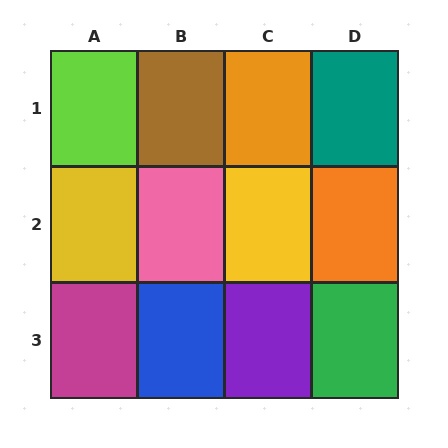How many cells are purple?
1 cell is purple.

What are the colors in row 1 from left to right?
Lime, brown, orange, teal.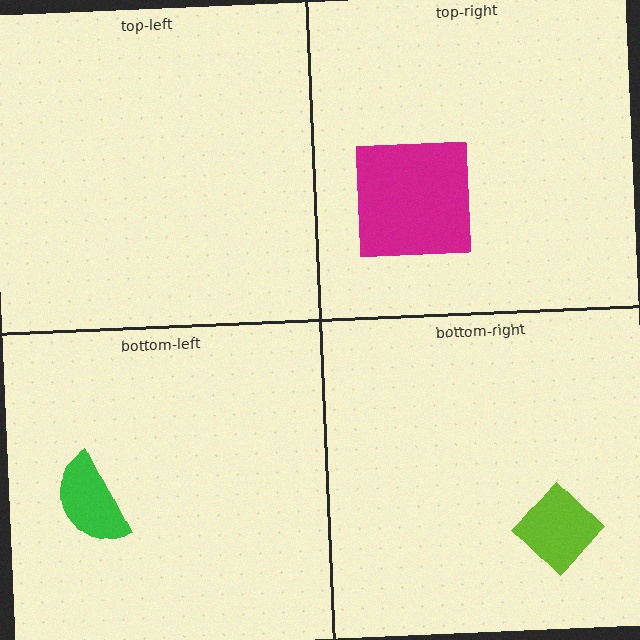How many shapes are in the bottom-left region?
1.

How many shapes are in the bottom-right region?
1.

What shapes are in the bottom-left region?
The green semicircle.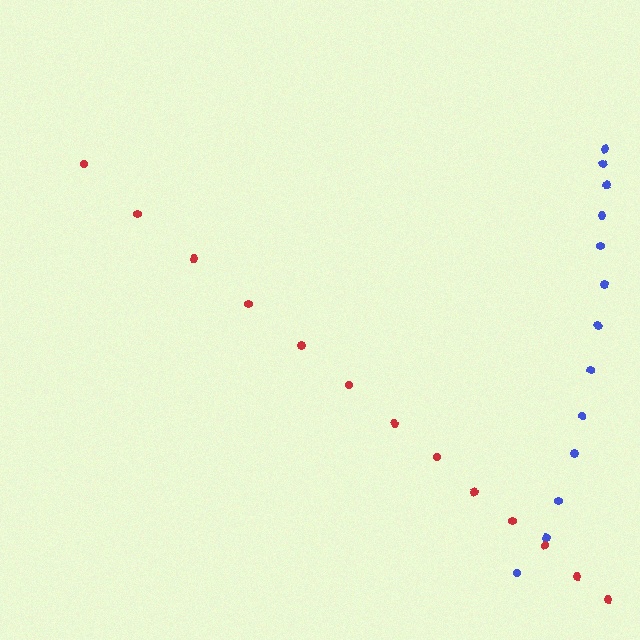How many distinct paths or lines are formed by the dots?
There are 2 distinct paths.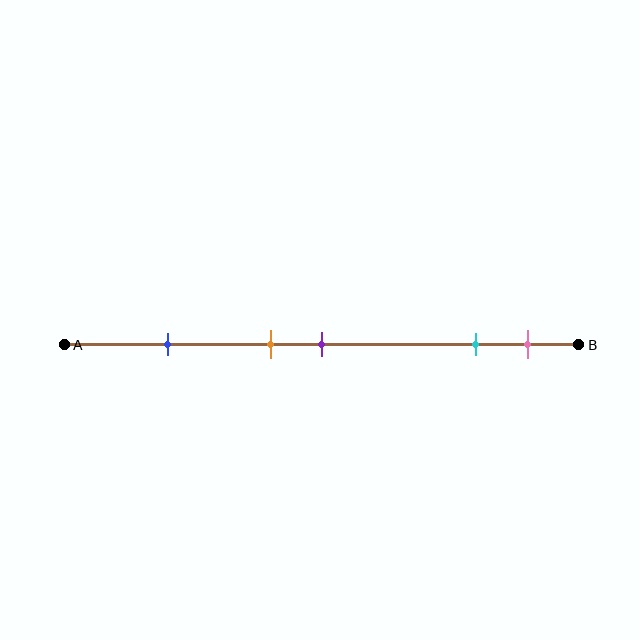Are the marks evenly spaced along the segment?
No, the marks are not evenly spaced.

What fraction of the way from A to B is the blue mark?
The blue mark is approximately 20% (0.2) of the way from A to B.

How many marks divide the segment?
There are 5 marks dividing the segment.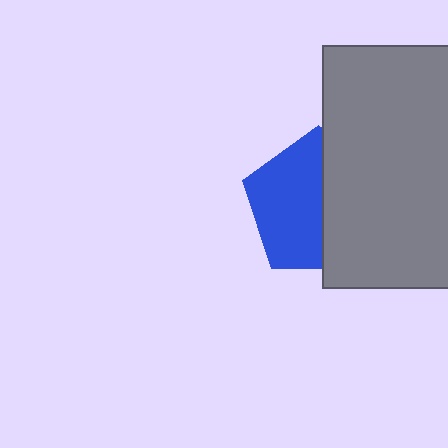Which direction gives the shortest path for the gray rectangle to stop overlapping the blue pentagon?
Moving right gives the shortest separation.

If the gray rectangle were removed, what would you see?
You would see the complete blue pentagon.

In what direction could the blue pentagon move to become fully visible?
The blue pentagon could move left. That would shift it out from behind the gray rectangle entirely.